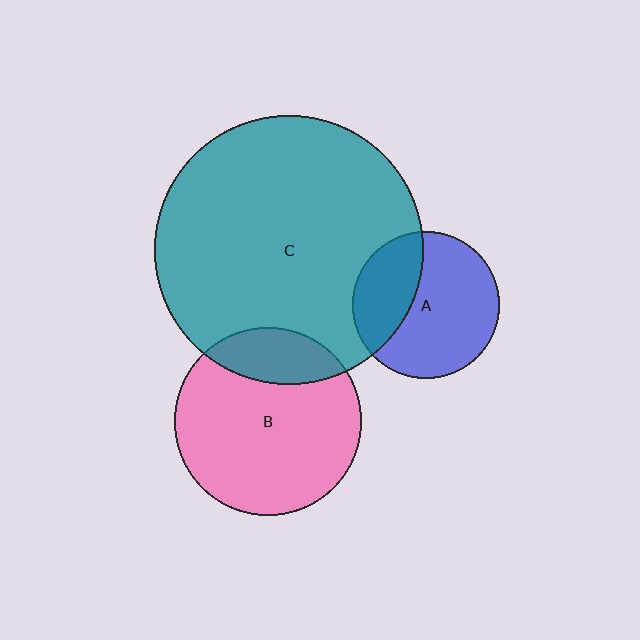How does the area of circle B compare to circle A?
Approximately 1.6 times.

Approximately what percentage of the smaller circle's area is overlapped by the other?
Approximately 35%.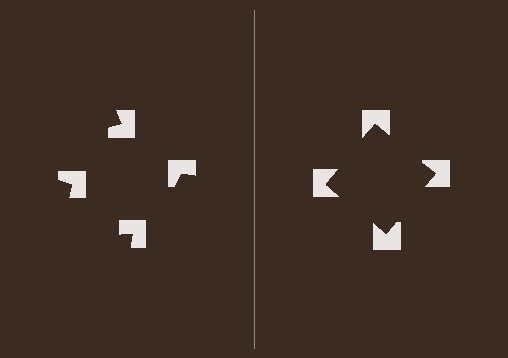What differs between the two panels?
The notched squares are positioned identically on both sides; only the wedge orientations differ. On the right they align to a square; on the left they are misaligned.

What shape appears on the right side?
An illusory square.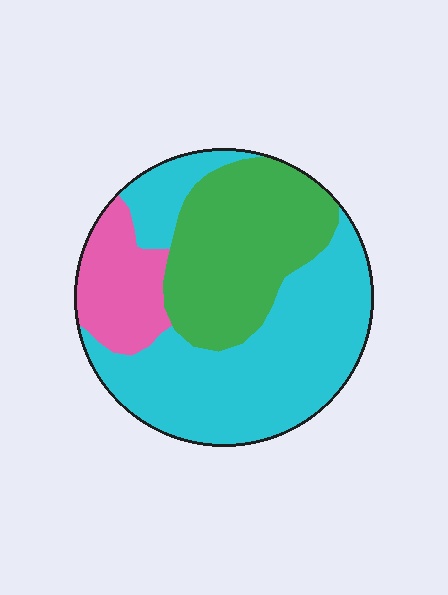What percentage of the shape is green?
Green takes up about one third (1/3) of the shape.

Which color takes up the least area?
Pink, at roughly 15%.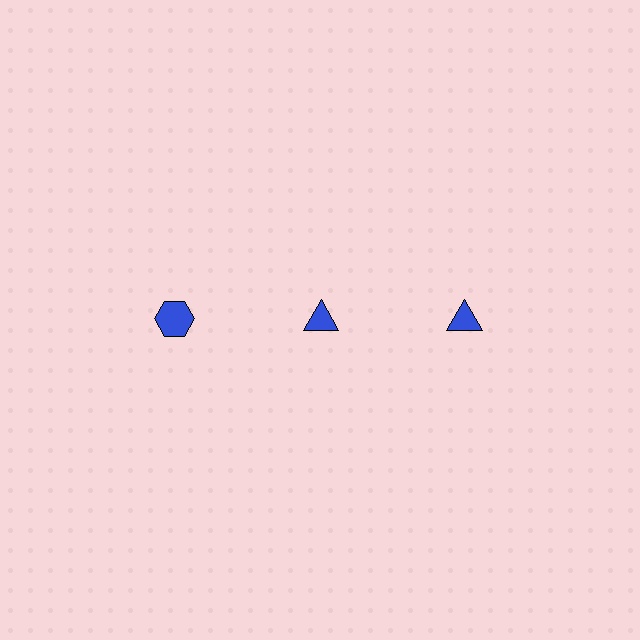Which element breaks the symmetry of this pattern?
The blue hexagon in the top row, leftmost column breaks the symmetry. All other shapes are blue triangles.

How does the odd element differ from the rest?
It has a different shape: hexagon instead of triangle.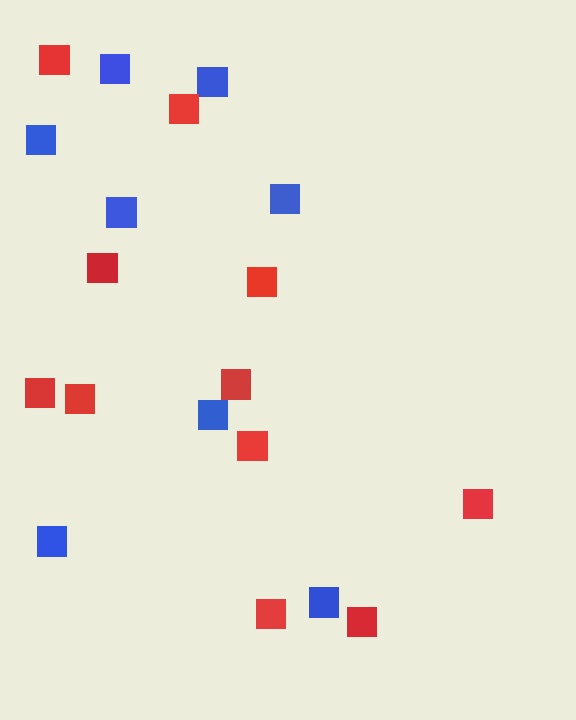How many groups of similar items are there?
There are 2 groups: one group of blue squares (8) and one group of red squares (11).